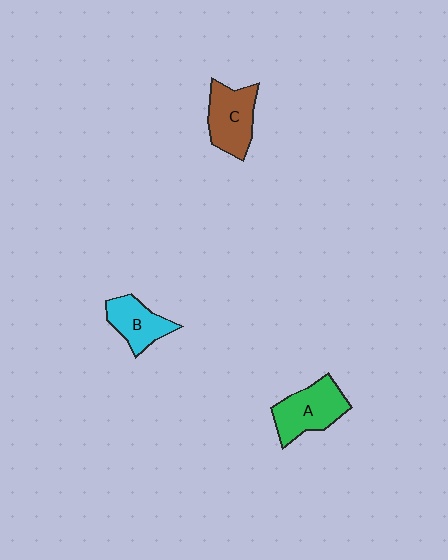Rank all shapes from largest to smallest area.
From largest to smallest: A (green), C (brown), B (cyan).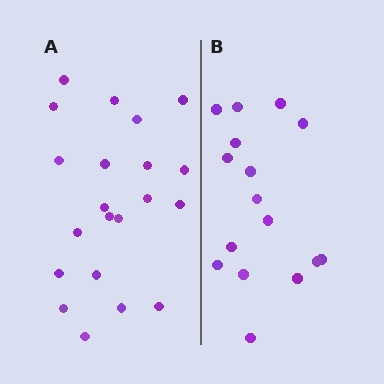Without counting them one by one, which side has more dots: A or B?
Region A (the left region) has more dots.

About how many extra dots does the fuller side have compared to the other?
Region A has about 5 more dots than region B.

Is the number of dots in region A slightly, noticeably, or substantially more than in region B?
Region A has noticeably more, but not dramatically so. The ratio is roughly 1.3 to 1.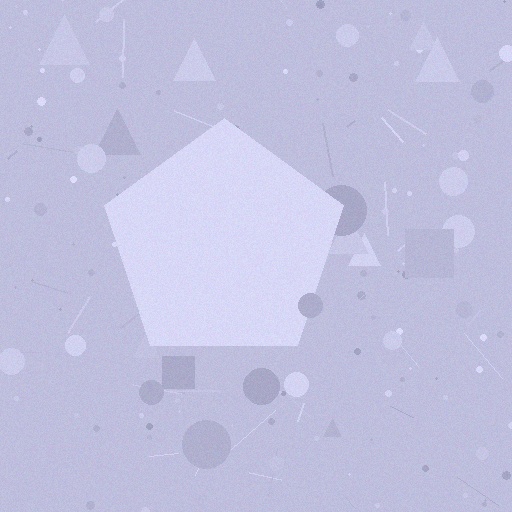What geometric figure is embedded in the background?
A pentagon is embedded in the background.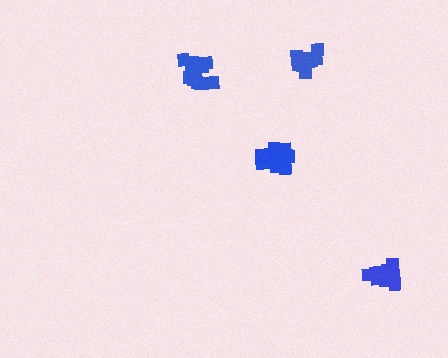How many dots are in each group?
Group 1: 13 dots, Group 2: 17 dots, Group 3: 15 dots, Group 4: 13 dots (58 total).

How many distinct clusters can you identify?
There are 4 distinct clusters.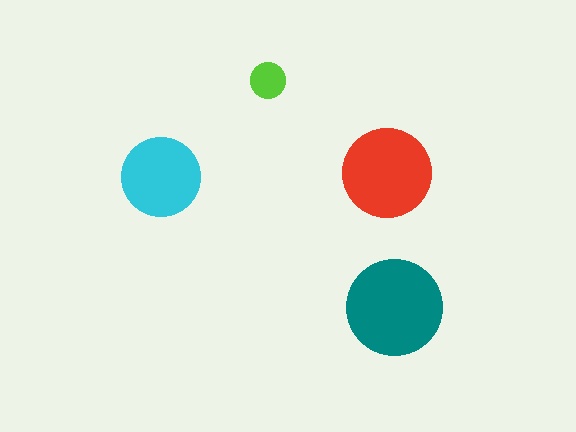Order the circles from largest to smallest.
the teal one, the red one, the cyan one, the lime one.